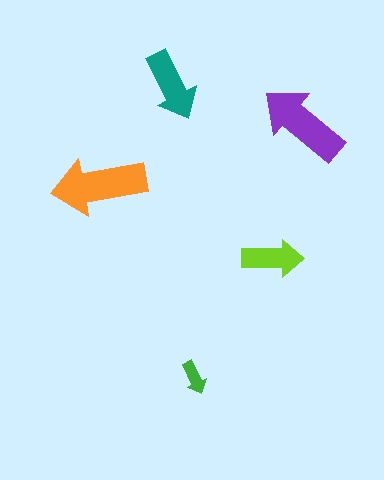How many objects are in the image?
There are 5 objects in the image.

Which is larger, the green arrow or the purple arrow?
The purple one.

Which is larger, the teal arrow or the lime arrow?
The teal one.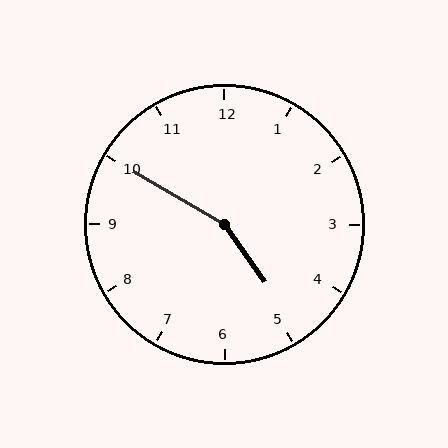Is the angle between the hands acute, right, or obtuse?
It is obtuse.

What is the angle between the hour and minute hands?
Approximately 155 degrees.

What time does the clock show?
4:50.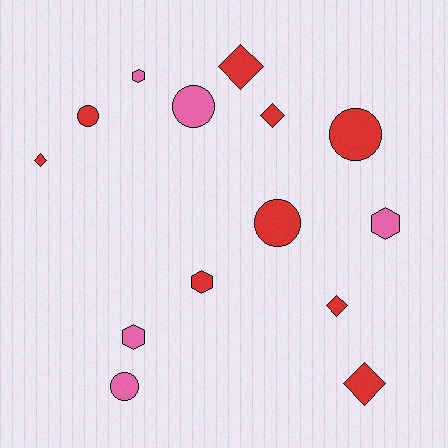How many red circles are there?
There are 3 red circles.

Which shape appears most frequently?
Diamond, with 5 objects.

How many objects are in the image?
There are 14 objects.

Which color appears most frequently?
Red, with 9 objects.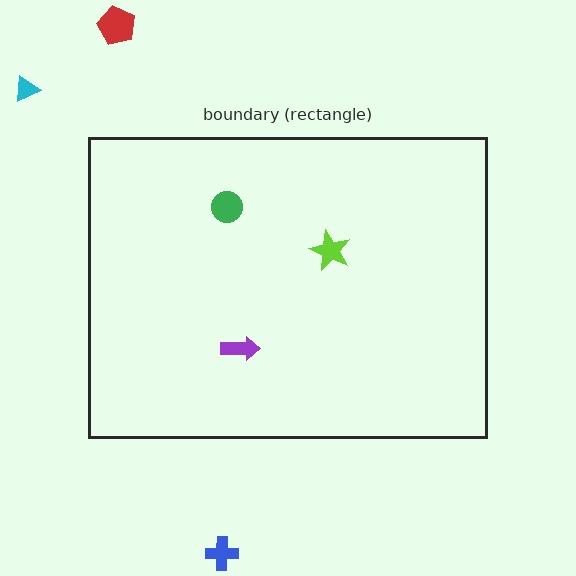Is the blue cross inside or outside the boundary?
Outside.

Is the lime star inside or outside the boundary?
Inside.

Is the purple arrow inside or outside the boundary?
Inside.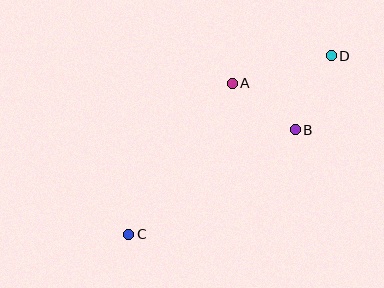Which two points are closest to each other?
Points A and B are closest to each other.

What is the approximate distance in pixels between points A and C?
The distance between A and C is approximately 183 pixels.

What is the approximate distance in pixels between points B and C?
The distance between B and C is approximately 196 pixels.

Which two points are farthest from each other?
Points C and D are farthest from each other.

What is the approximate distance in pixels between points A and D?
The distance between A and D is approximately 103 pixels.